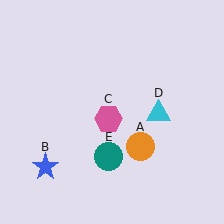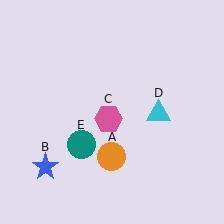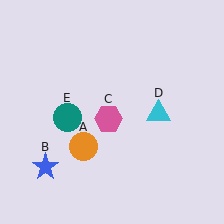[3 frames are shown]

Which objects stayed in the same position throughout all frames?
Blue star (object B) and pink hexagon (object C) and cyan triangle (object D) remained stationary.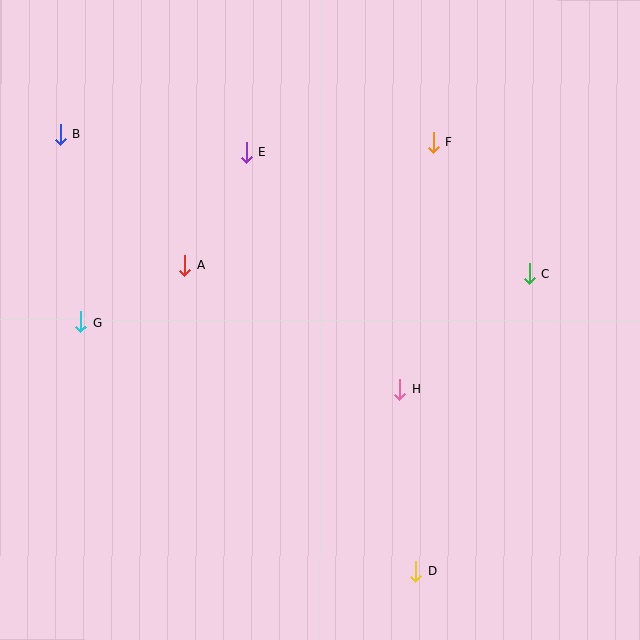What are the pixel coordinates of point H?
Point H is at (399, 390).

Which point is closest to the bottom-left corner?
Point G is closest to the bottom-left corner.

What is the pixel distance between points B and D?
The distance between B and D is 563 pixels.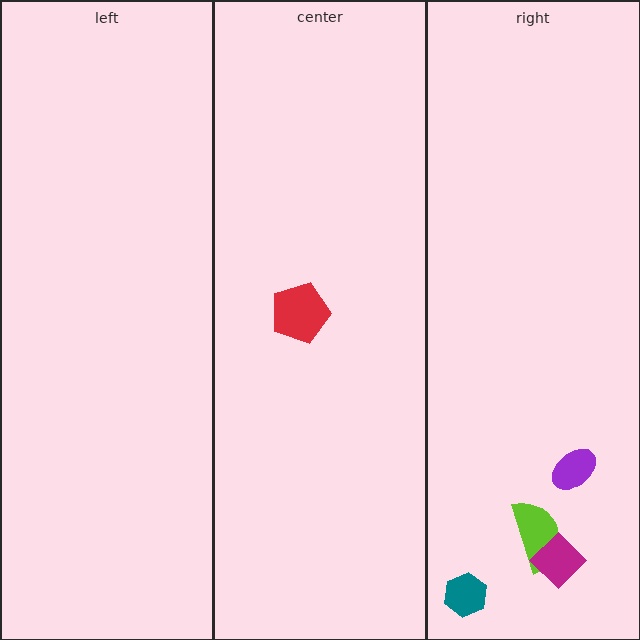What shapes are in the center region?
The red pentagon.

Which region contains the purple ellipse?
The right region.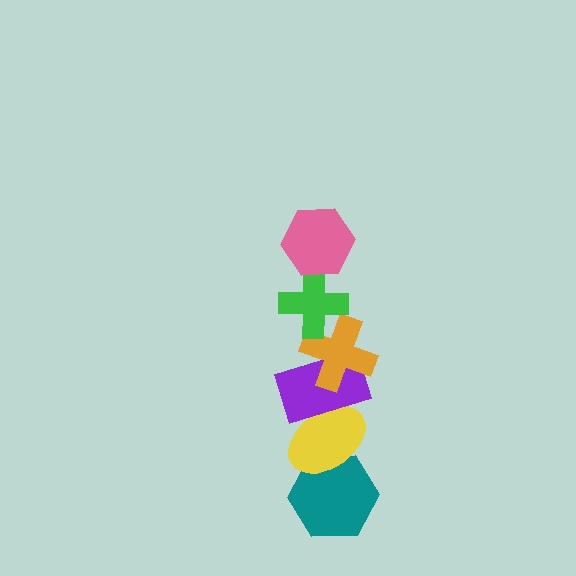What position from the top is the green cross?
The green cross is 2nd from the top.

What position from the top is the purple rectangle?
The purple rectangle is 4th from the top.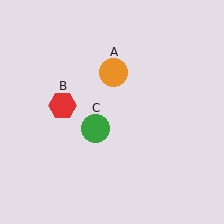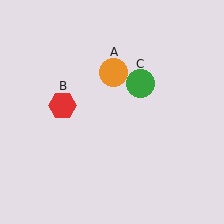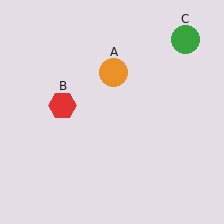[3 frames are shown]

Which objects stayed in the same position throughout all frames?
Orange circle (object A) and red hexagon (object B) remained stationary.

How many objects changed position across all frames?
1 object changed position: green circle (object C).